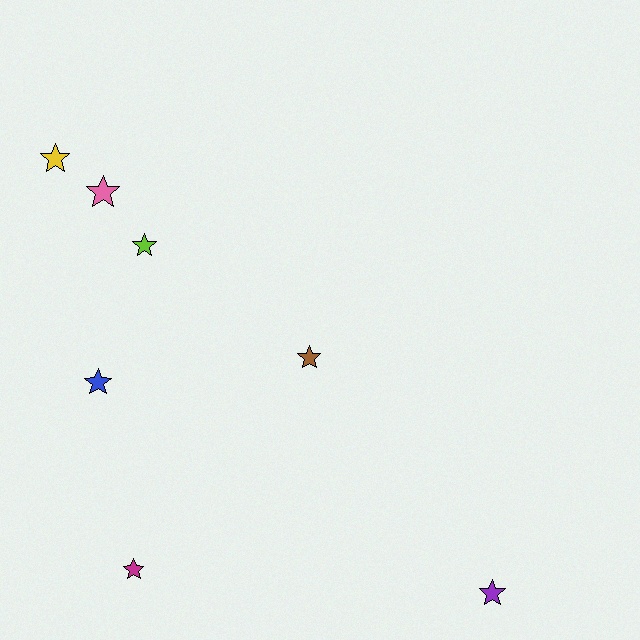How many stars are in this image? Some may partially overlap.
There are 7 stars.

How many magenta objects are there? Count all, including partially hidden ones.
There is 1 magenta object.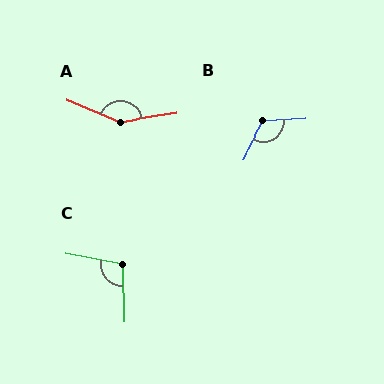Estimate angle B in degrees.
Approximately 121 degrees.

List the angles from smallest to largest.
C (102°), B (121°), A (149°).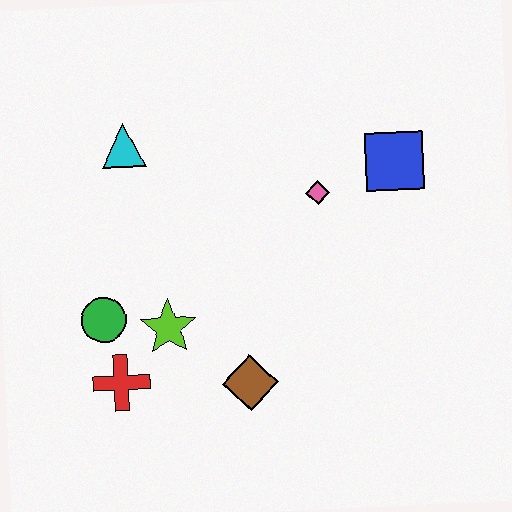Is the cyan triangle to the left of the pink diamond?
Yes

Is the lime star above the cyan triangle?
No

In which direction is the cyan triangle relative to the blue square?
The cyan triangle is to the left of the blue square.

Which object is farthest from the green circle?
The blue square is farthest from the green circle.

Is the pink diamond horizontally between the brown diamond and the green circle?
No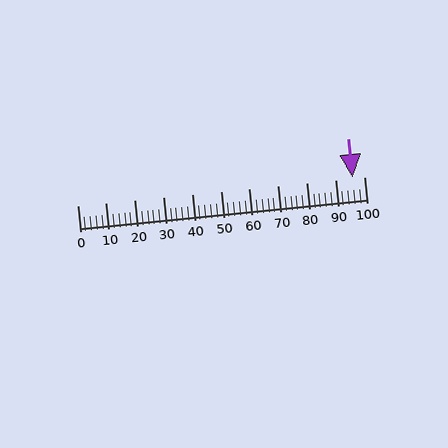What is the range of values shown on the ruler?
The ruler shows values from 0 to 100.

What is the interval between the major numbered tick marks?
The major tick marks are spaced 10 units apart.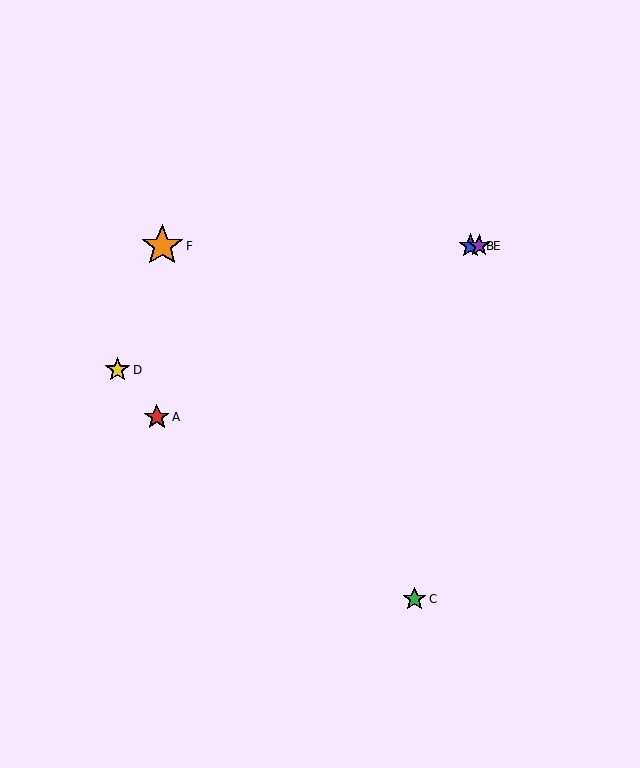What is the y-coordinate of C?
Object C is at y≈599.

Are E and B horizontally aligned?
Yes, both are at y≈246.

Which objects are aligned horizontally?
Objects B, E, F are aligned horizontally.